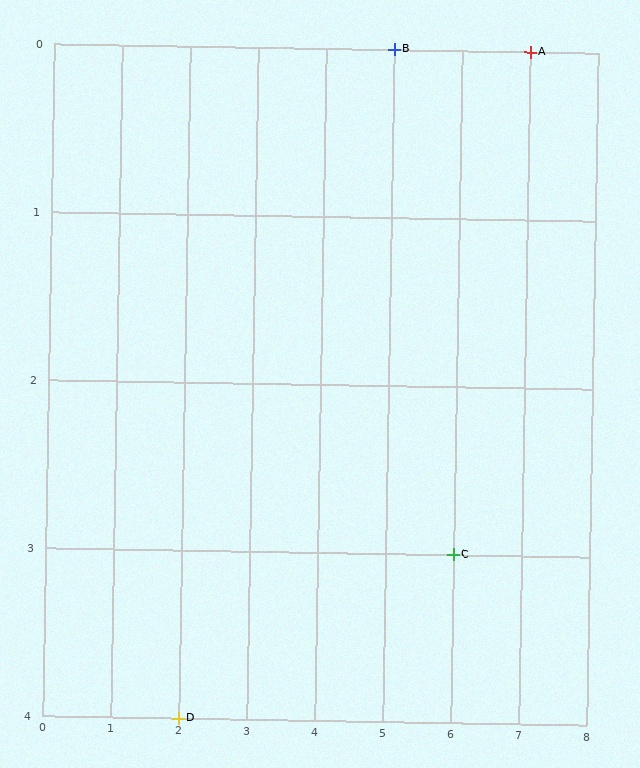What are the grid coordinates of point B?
Point B is at grid coordinates (5, 0).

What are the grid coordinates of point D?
Point D is at grid coordinates (2, 4).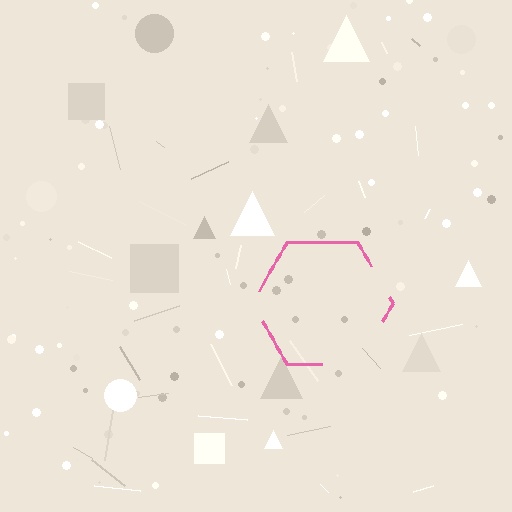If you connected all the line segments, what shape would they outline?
They would outline a hexagon.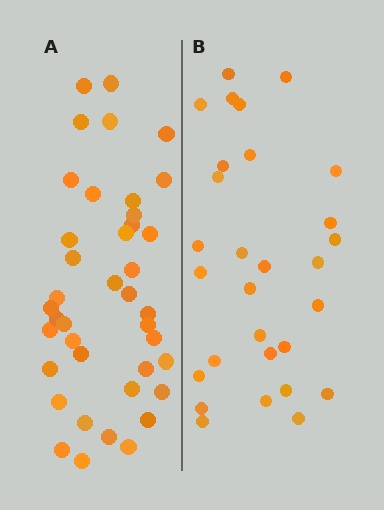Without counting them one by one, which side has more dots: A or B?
Region A (the left region) has more dots.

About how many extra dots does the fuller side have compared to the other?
Region A has roughly 12 or so more dots than region B.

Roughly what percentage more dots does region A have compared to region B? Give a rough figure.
About 40% more.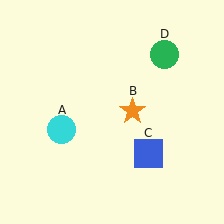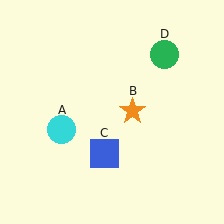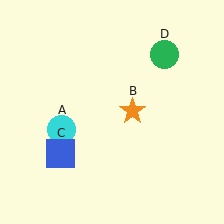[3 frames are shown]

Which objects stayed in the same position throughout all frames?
Cyan circle (object A) and orange star (object B) and green circle (object D) remained stationary.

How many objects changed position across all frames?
1 object changed position: blue square (object C).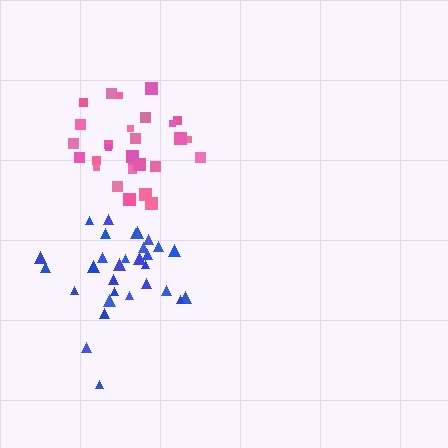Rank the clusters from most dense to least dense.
pink, blue.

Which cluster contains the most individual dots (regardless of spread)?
Blue (32).